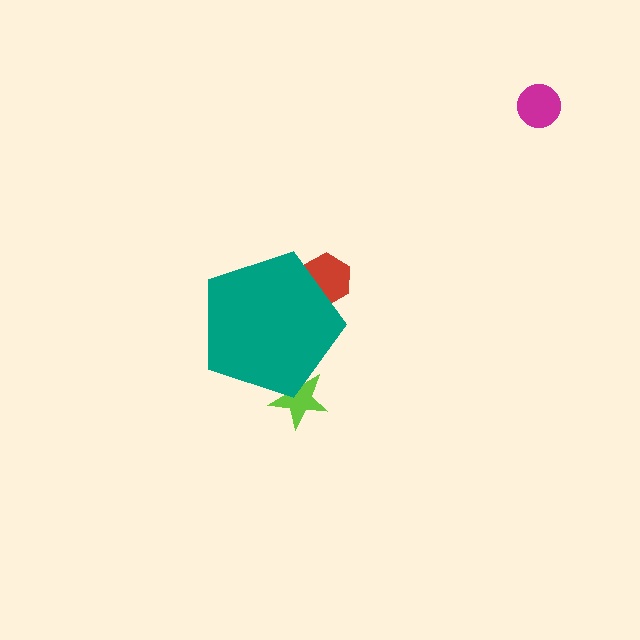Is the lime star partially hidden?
Yes, the lime star is partially hidden behind the teal pentagon.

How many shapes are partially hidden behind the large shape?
2 shapes are partially hidden.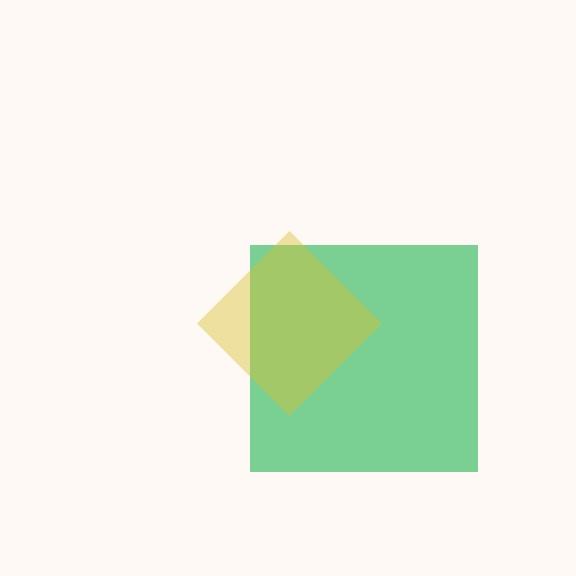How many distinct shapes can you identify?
There are 2 distinct shapes: a green square, a yellow diamond.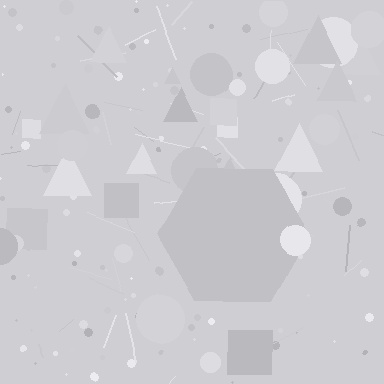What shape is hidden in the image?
A hexagon is hidden in the image.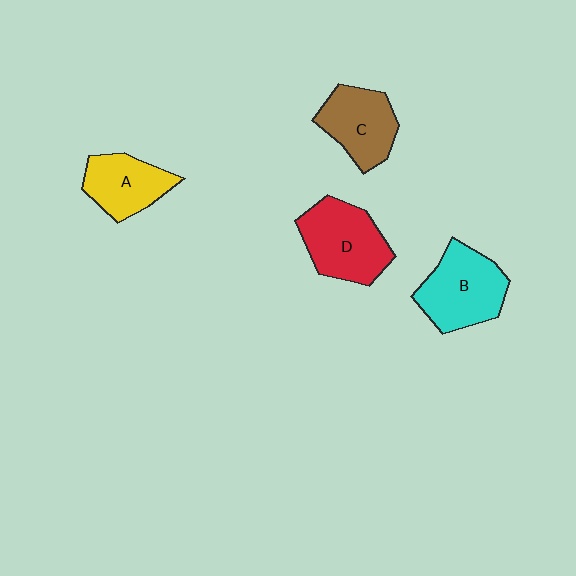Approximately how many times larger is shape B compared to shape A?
Approximately 1.3 times.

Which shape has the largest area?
Shape D (red).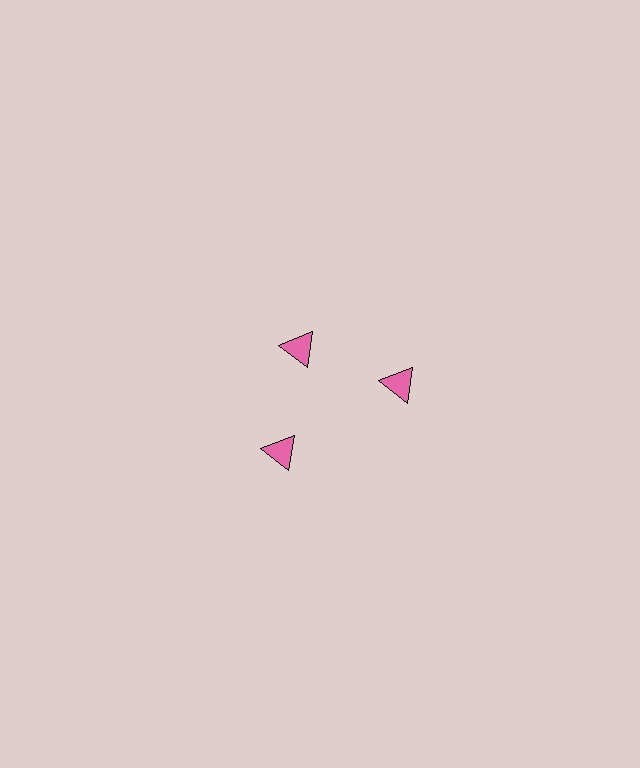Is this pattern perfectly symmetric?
No. The 3 pink triangles are arranged in a ring, but one element near the 11 o'clock position is pulled inward toward the center, breaking the 3-fold rotational symmetry.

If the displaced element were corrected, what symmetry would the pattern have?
It would have 3-fold rotational symmetry — the pattern would map onto itself every 120 degrees.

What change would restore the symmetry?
The symmetry would be restored by moving it outward, back onto the ring so that all 3 triangles sit at equal angles and equal distance from the center.